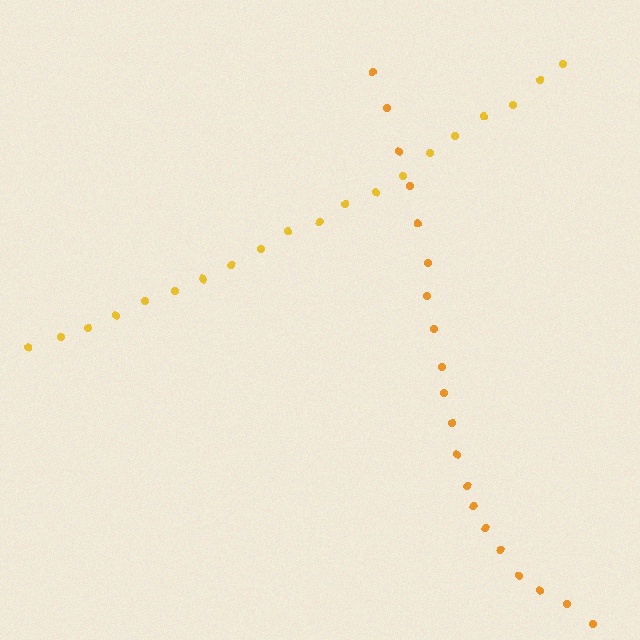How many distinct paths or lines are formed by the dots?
There are 2 distinct paths.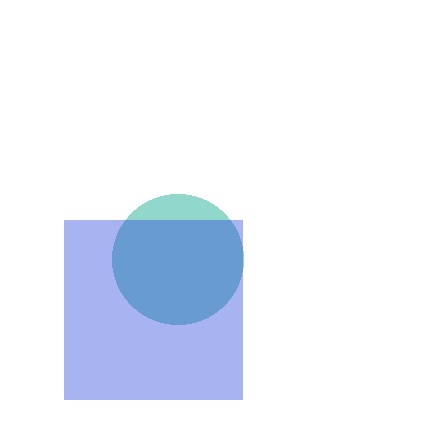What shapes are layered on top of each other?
The layered shapes are: a teal circle, a blue square.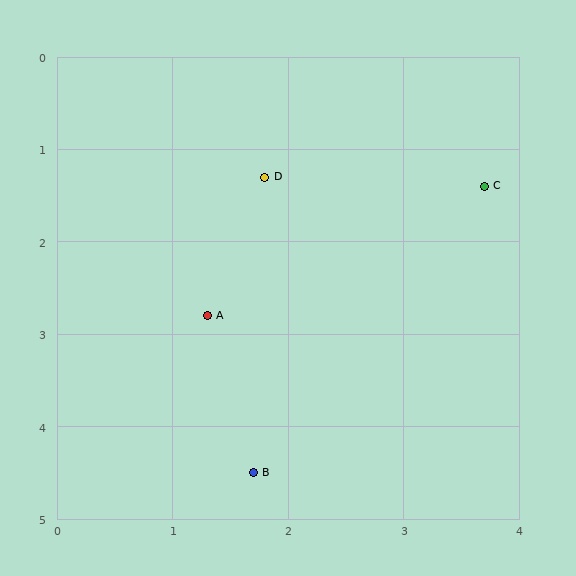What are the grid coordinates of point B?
Point B is at approximately (1.7, 4.5).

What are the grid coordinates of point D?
Point D is at approximately (1.8, 1.3).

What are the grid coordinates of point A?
Point A is at approximately (1.3, 2.8).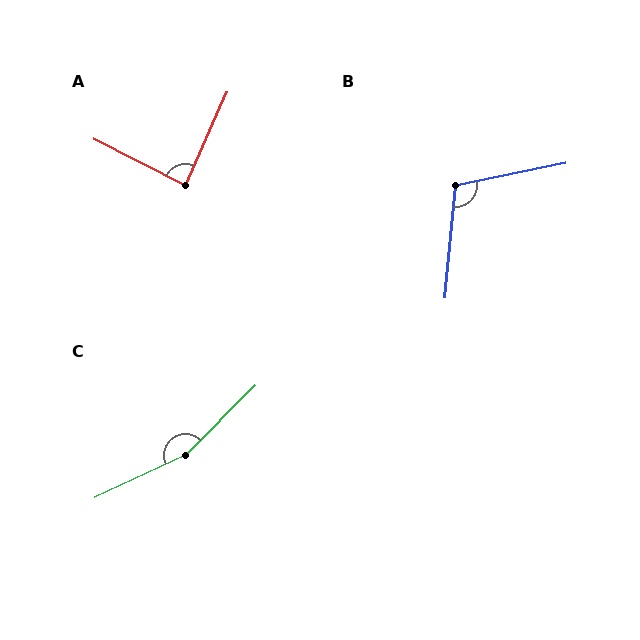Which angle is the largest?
C, at approximately 160 degrees.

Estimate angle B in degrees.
Approximately 107 degrees.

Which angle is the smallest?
A, at approximately 87 degrees.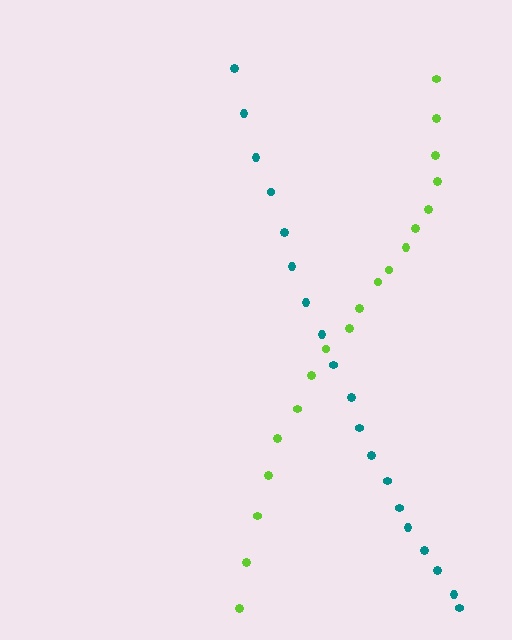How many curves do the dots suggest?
There are 2 distinct paths.